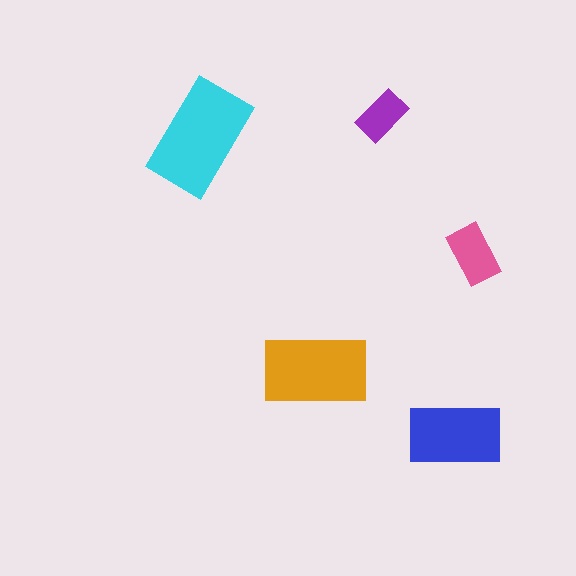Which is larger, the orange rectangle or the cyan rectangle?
The cyan one.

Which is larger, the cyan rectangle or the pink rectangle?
The cyan one.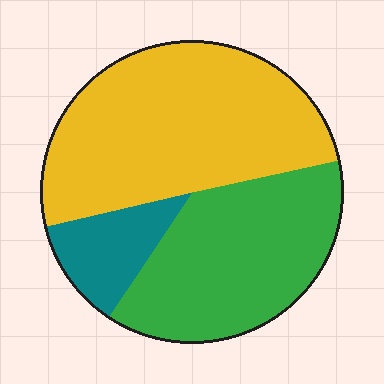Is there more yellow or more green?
Yellow.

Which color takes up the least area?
Teal, at roughly 10%.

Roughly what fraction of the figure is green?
Green covers about 40% of the figure.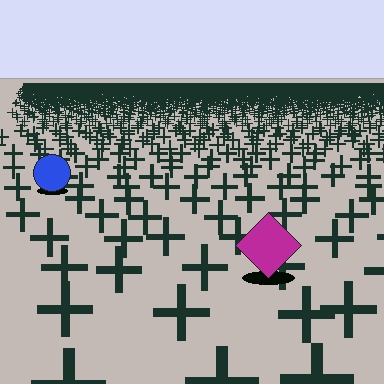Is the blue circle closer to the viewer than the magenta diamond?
No. The magenta diamond is closer — you can tell from the texture gradient: the ground texture is coarser near it.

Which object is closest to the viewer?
The magenta diamond is closest. The texture marks near it are larger and more spread out.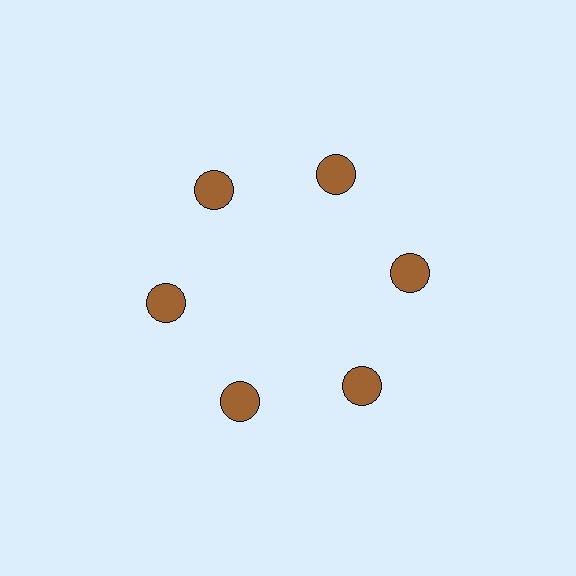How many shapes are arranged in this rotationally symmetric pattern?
There are 6 shapes, arranged in 6 groups of 1.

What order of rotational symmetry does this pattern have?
This pattern has 6-fold rotational symmetry.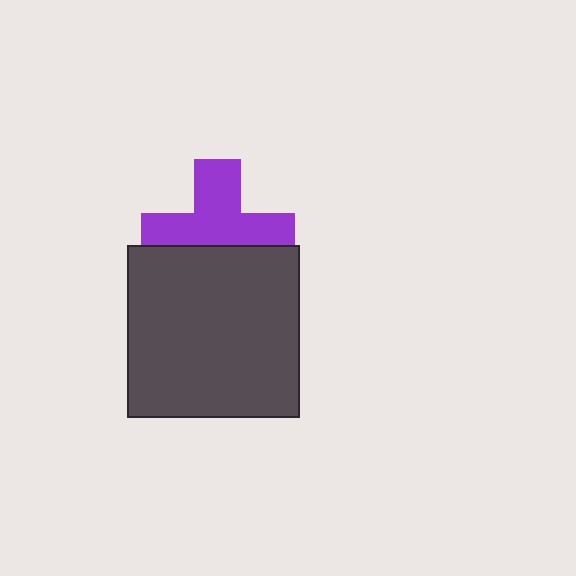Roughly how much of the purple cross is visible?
About half of it is visible (roughly 61%).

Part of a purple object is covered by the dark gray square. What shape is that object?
It is a cross.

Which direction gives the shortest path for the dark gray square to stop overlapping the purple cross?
Moving down gives the shortest separation.